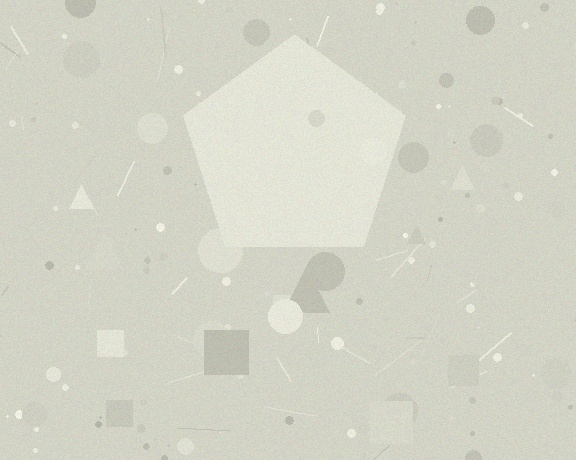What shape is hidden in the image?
A pentagon is hidden in the image.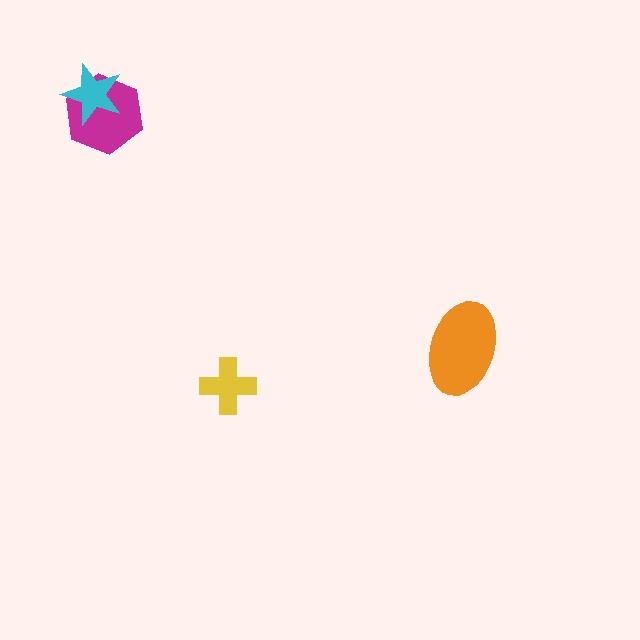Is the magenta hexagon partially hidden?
Yes, it is partially covered by another shape.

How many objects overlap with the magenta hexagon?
1 object overlaps with the magenta hexagon.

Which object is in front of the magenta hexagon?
The cyan star is in front of the magenta hexagon.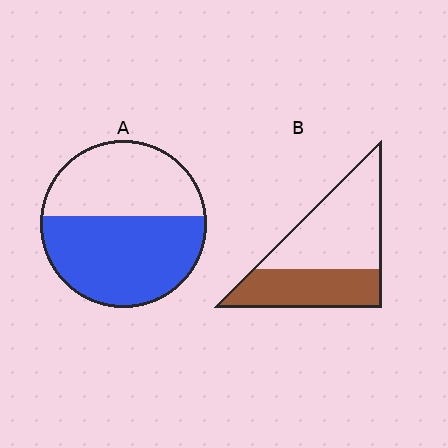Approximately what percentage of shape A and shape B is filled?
A is approximately 55% and B is approximately 40%.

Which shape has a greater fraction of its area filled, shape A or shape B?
Shape A.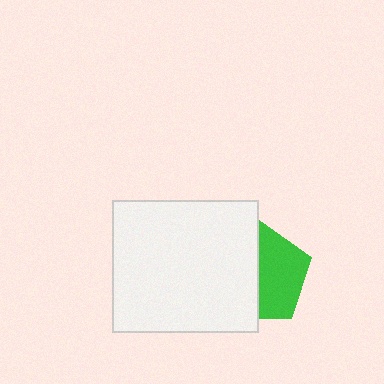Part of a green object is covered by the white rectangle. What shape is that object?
It is a pentagon.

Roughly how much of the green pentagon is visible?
About half of it is visible (roughly 50%).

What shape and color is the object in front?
The object in front is a white rectangle.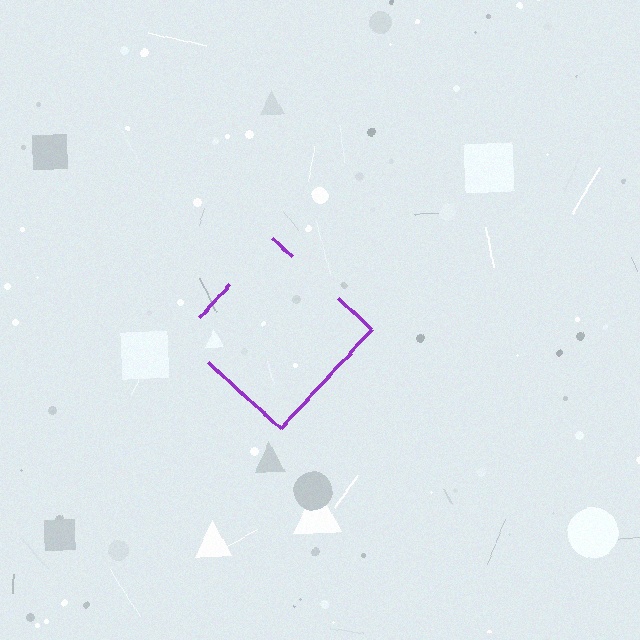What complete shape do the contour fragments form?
The contour fragments form a diamond.